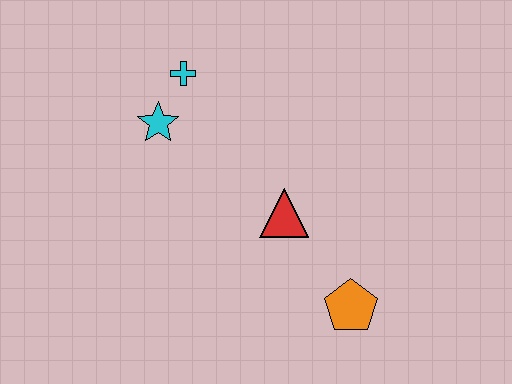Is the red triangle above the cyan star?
No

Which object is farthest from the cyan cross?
The orange pentagon is farthest from the cyan cross.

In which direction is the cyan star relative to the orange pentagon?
The cyan star is to the left of the orange pentagon.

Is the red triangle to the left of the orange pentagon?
Yes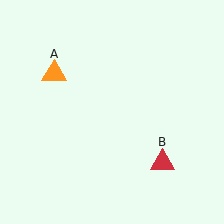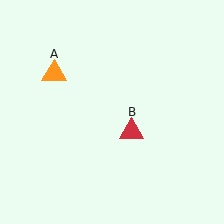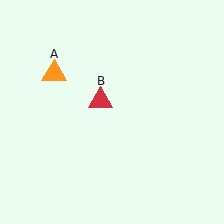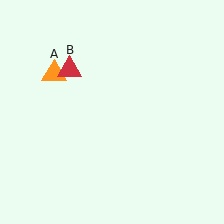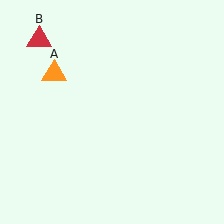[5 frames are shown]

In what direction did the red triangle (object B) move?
The red triangle (object B) moved up and to the left.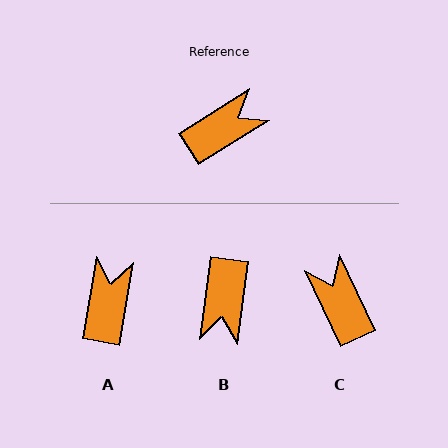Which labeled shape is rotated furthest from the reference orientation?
B, about 130 degrees away.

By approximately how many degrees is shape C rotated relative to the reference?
Approximately 83 degrees counter-clockwise.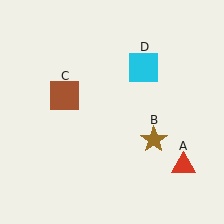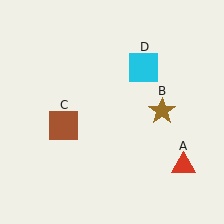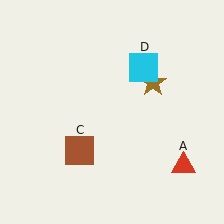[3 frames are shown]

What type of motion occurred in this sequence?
The brown star (object B), brown square (object C) rotated counterclockwise around the center of the scene.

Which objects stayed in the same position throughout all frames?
Red triangle (object A) and cyan square (object D) remained stationary.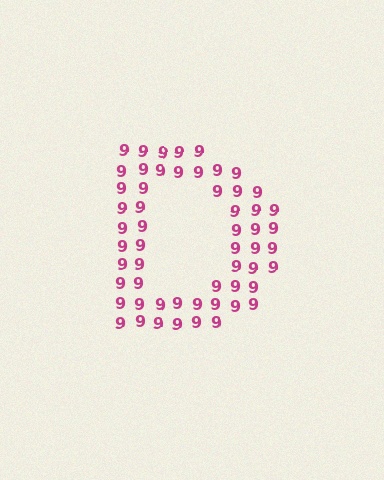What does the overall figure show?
The overall figure shows the letter D.